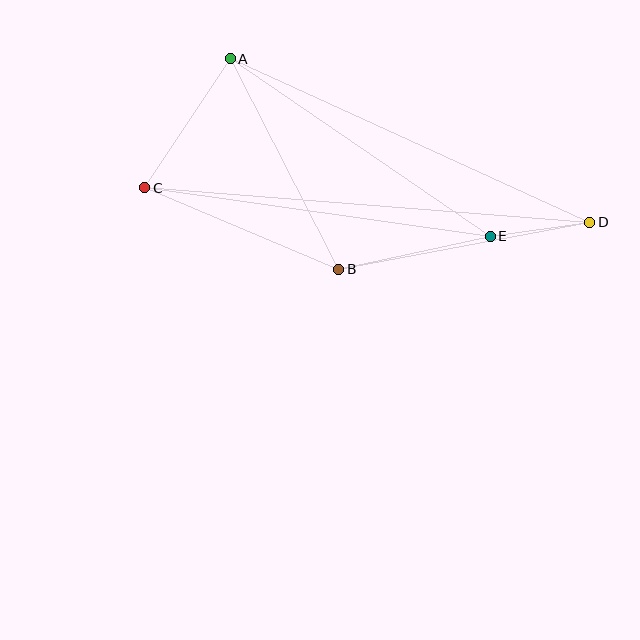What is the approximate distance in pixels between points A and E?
The distance between A and E is approximately 315 pixels.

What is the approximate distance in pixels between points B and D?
The distance between B and D is approximately 255 pixels.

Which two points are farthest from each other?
Points C and D are farthest from each other.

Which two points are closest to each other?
Points D and E are closest to each other.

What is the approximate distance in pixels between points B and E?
The distance between B and E is approximately 155 pixels.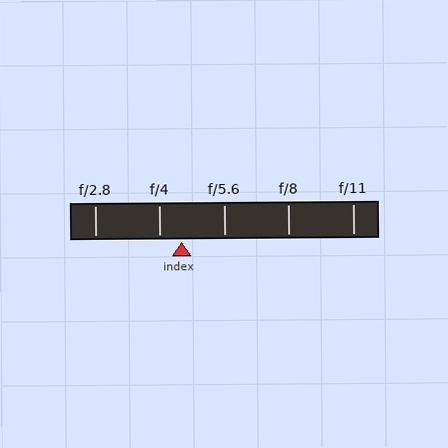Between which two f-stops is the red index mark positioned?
The index mark is between f/4 and f/5.6.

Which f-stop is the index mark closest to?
The index mark is closest to f/4.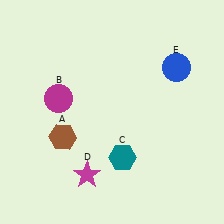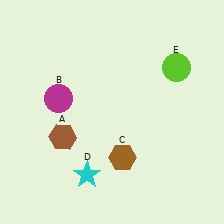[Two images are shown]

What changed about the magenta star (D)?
In Image 1, D is magenta. In Image 2, it changed to cyan.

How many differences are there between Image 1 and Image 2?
There are 3 differences between the two images.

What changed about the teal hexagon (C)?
In Image 1, C is teal. In Image 2, it changed to brown.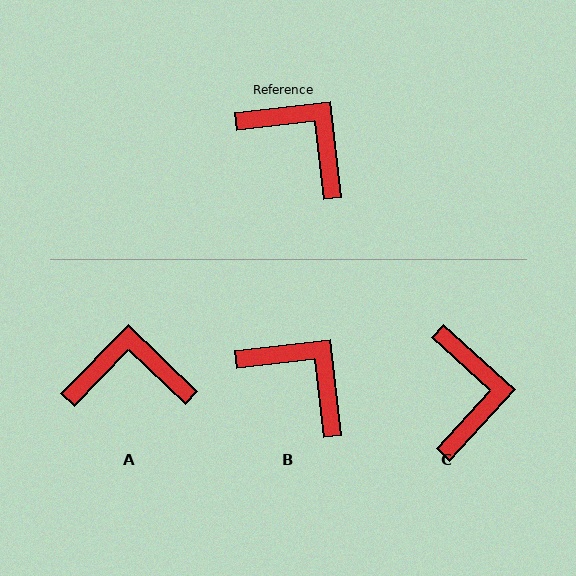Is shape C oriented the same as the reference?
No, it is off by about 49 degrees.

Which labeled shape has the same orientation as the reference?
B.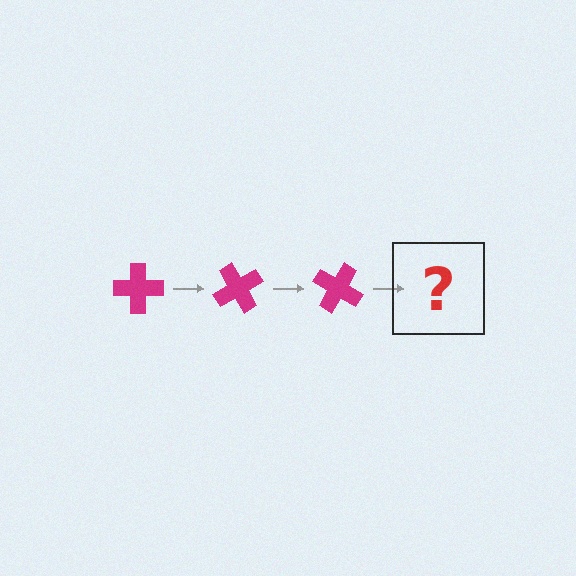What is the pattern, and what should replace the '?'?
The pattern is that the cross rotates 60 degrees each step. The '?' should be a magenta cross rotated 180 degrees.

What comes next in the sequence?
The next element should be a magenta cross rotated 180 degrees.